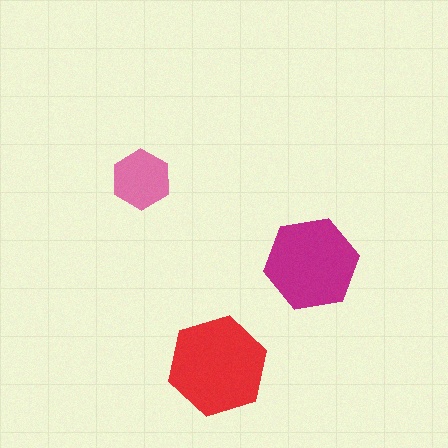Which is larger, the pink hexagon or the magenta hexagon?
The magenta one.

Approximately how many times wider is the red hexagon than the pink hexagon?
About 1.5 times wider.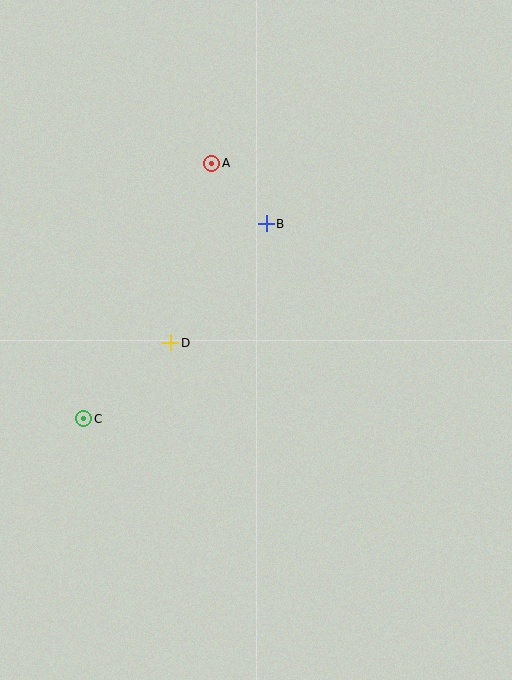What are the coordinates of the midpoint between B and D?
The midpoint between B and D is at (219, 283).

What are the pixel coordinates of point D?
Point D is at (171, 343).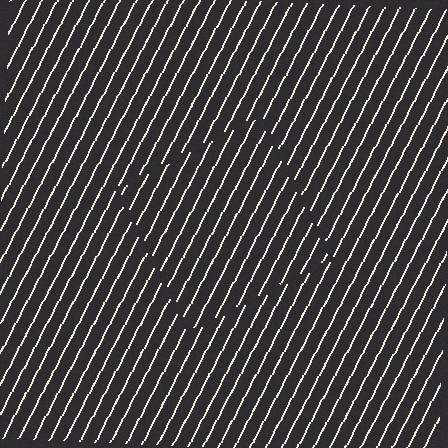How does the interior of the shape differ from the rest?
The interior of the shape contains the same grating, shifted by half a period — the contour is defined by the phase discontinuity where line-ends from the inner and outer gratings abut.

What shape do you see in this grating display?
An illusory square. The interior of the shape contains the same grating, shifted by half a period — the contour is defined by the phase discontinuity where line-ends from the inner and outer gratings abut.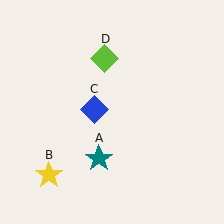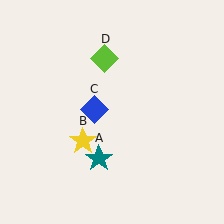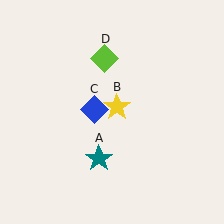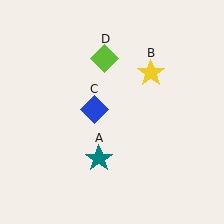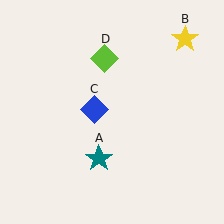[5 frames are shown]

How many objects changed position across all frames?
1 object changed position: yellow star (object B).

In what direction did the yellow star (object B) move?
The yellow star (object B) moved up and to the right.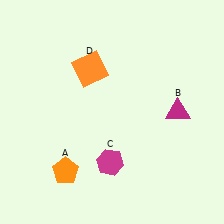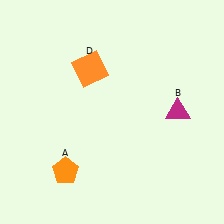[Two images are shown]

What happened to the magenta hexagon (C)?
The magenta hexagon (C) was removed in Image 2. It was in the bottom-left area of Image 1.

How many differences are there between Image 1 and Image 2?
There is 1 difference between the two images.